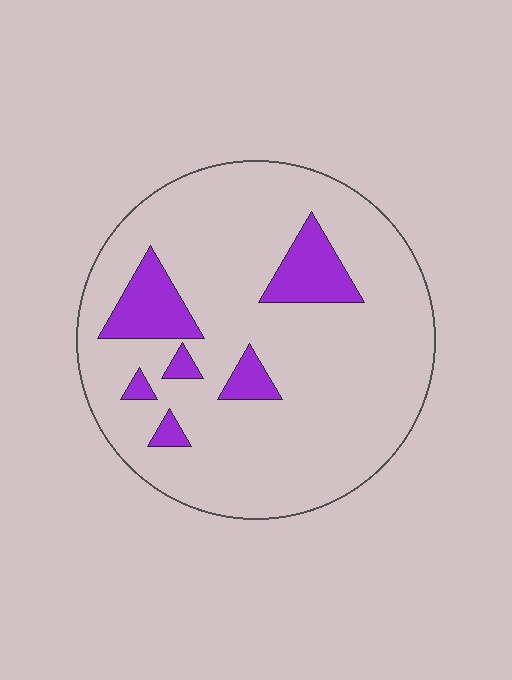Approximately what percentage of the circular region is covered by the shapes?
Approximately 15%.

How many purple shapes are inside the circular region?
6.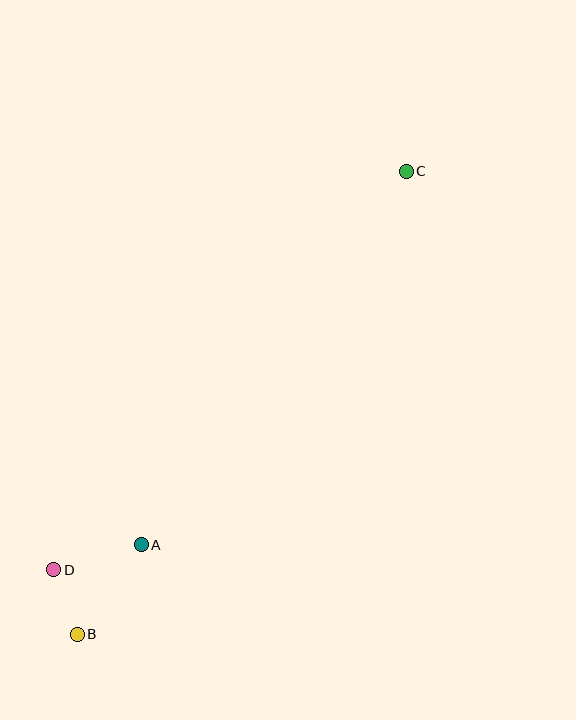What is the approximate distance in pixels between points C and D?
The distance between C and D is approximately 532 pixels.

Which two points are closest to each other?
Points B and D are closest to each other.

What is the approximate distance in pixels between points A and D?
The distance between A and D is approximately 91 pixels.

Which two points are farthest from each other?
Points B and C are farthest from each other.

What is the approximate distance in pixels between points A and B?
The distance between A and B is approximately 110 pixels.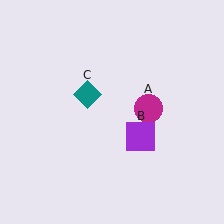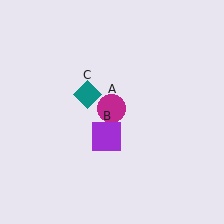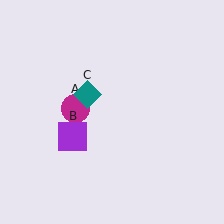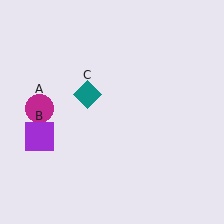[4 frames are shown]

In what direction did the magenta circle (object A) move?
The magenta circle (object A) moved left.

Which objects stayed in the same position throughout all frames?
Teal diamond (object C) remained stationary.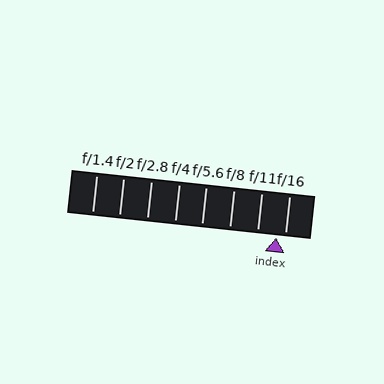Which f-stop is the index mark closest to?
The index mark is closest to f/16.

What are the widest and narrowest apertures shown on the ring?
The widest aperture shown is f/1.4 and the narrowest is f/16.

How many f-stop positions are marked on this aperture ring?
There are 8 f-stop positions marked.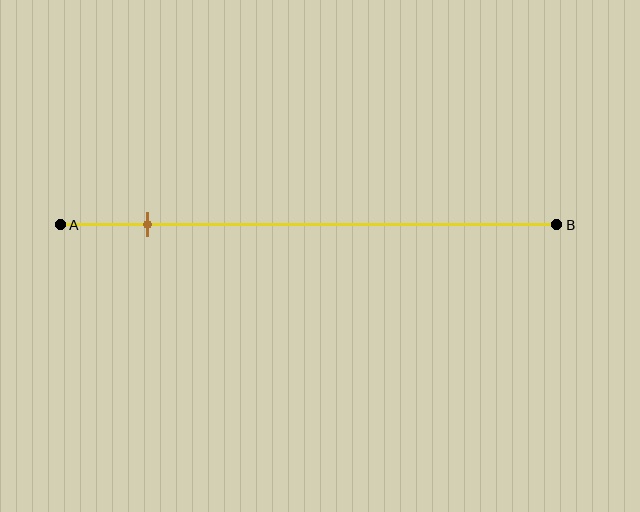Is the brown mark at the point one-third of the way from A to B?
No, the mark is at about 20% from A, not at the 33% one-third point.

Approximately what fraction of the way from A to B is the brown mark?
The brown mark is approximately 20% of the way from A to B.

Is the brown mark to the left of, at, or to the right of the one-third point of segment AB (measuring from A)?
The brown mark is to the left of the one-third point of segment AB.